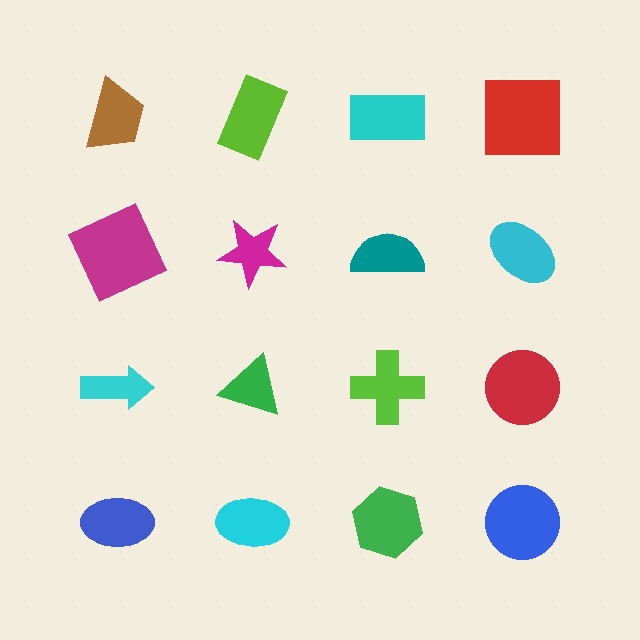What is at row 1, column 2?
A lime rectangle.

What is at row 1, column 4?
A red square.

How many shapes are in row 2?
4 shapes.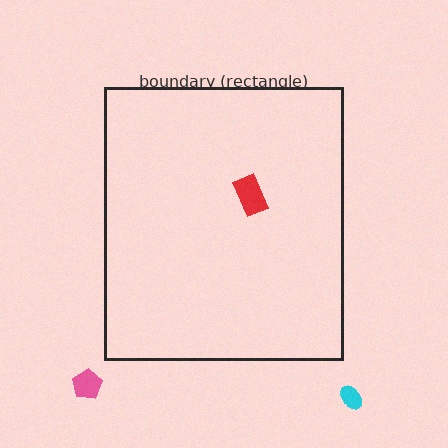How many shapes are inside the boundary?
1 inside, 2 outside.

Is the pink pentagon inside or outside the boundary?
Outside.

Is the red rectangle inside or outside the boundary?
Inside.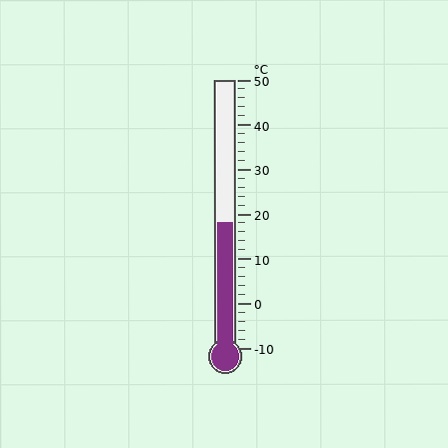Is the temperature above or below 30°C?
The temperature is below 30°C.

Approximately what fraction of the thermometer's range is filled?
The thermometer is filled to approximately 45% of its range.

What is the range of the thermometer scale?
The thermometer scale ranges from -10°C to 50°C.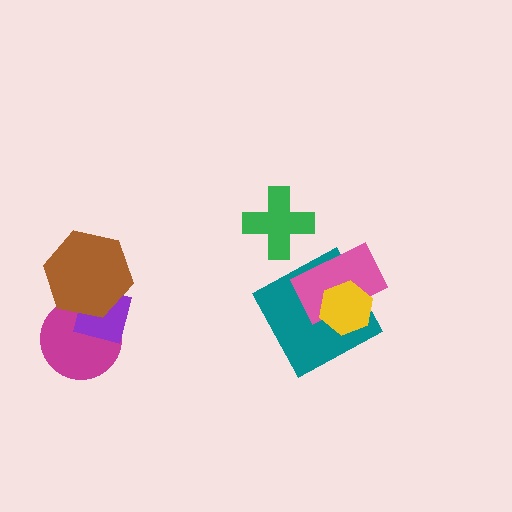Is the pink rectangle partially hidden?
Yes, it is partially covered by another shape.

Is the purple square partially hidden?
Yes, it is partially covered by another shape.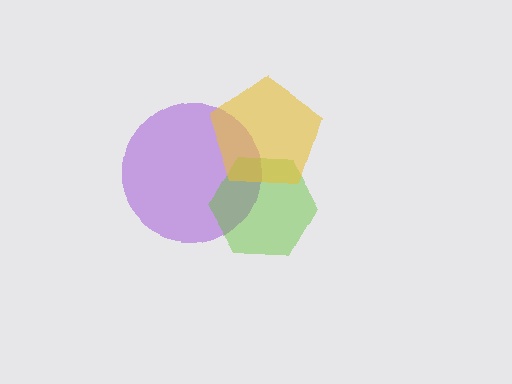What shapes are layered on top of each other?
The layered shapes are: a purple circle, a lime hexagon, a yellow pentagon.